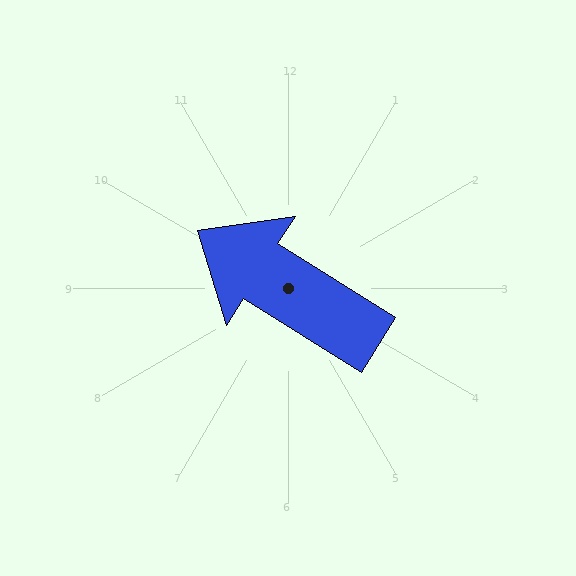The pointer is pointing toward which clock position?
Roughly 10 o'clock.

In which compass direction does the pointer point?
Northwest.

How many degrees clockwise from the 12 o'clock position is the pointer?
Approximately 302 degrees.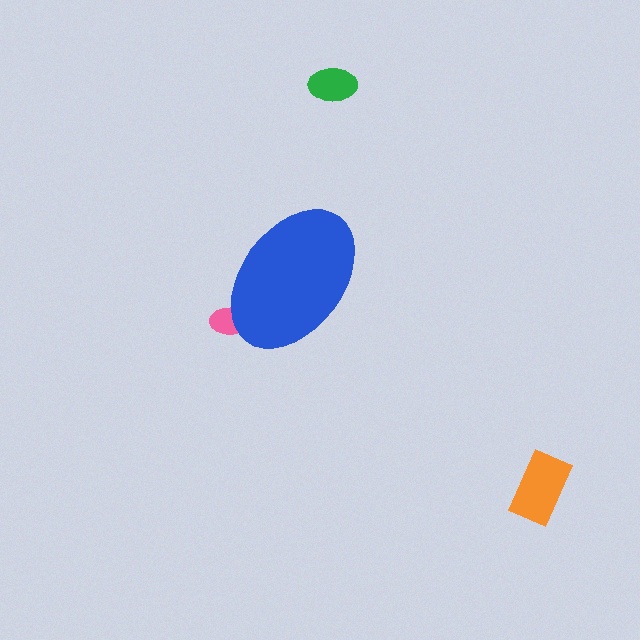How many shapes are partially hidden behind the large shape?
1 shape is partially hidden.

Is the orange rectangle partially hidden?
No, the orange rectangle is fully visible.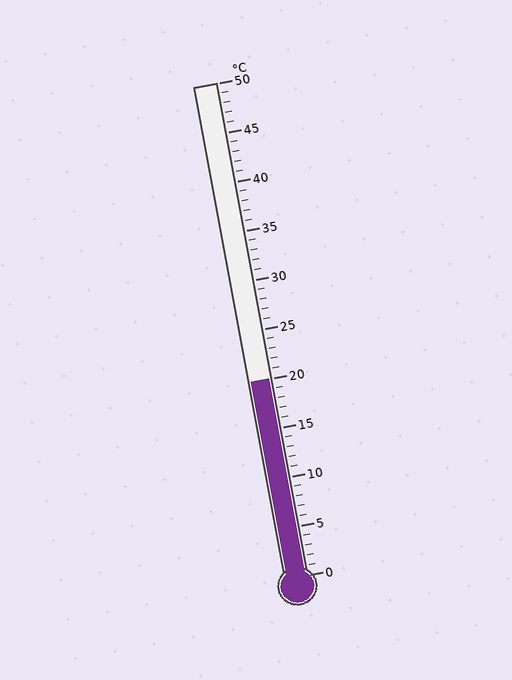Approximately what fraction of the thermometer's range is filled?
The thermometer is filled to approximately 40% of its range.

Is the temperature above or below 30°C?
The temperature is below 30°C.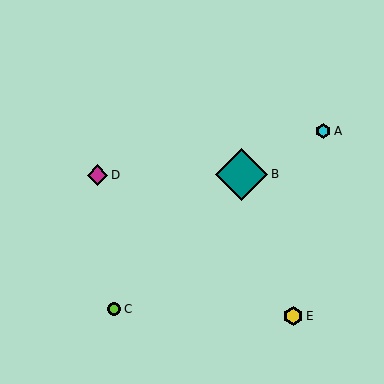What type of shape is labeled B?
Shape B is a teal diamond.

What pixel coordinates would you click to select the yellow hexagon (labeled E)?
Click at (293, 316) to select the yellow hexagon E.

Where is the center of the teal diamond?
The center of the teal diamond is at (242, 174).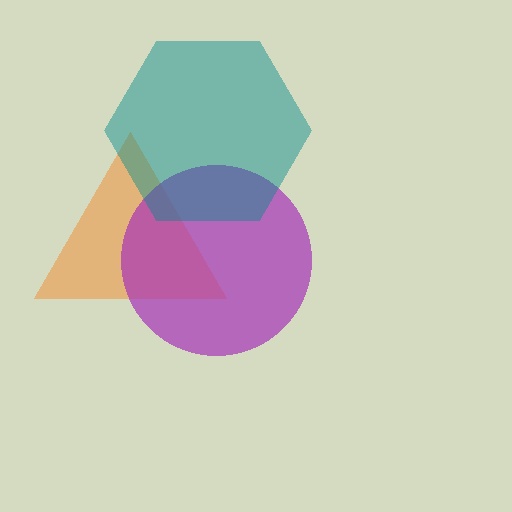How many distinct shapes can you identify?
There are 3 distinct shapes: an orange triangle, a purple circle, a teal hexagon.